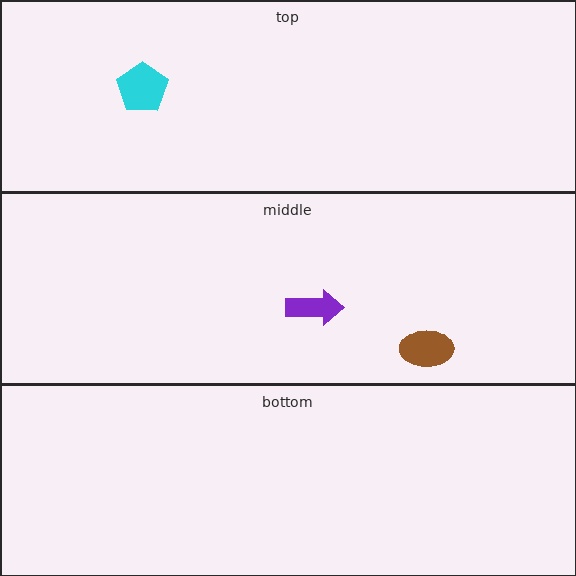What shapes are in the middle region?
The brown ellipse, the purple arrow.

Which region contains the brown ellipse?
The middle region.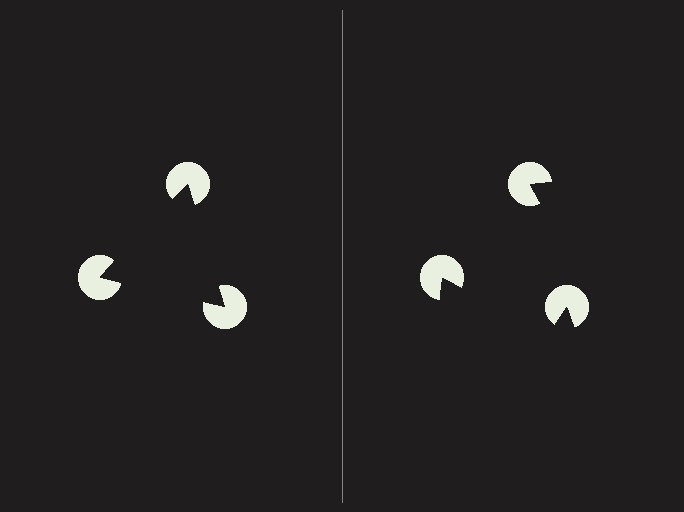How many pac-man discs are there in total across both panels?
6 — 3 on each side.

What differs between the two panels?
The pac-man discs are positioned identically on both sides; only the wedge orientations differ. On the left they align to a triangle; on the right they are misaligned.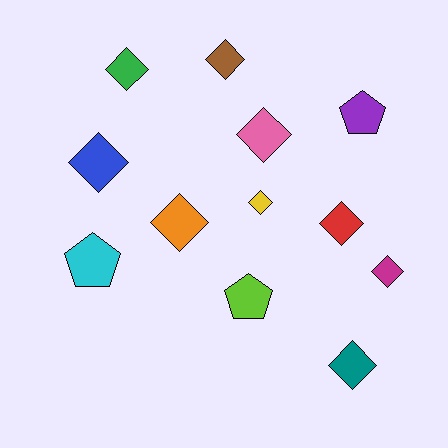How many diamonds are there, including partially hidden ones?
There are 9 diamonds.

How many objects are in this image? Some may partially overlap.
There are 12 objects.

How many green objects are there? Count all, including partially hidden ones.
There is 1 green object.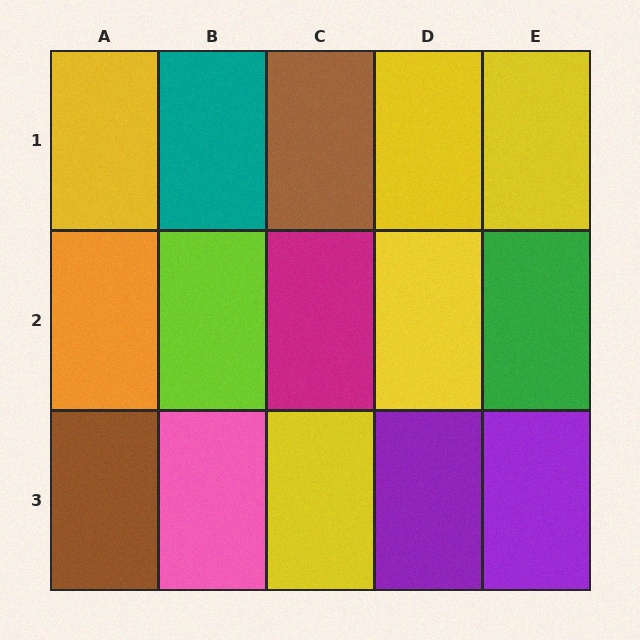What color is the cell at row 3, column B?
Pink.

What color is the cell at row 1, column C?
Brown.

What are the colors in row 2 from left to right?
Orange, lime, magenta, yellow, green.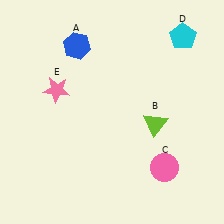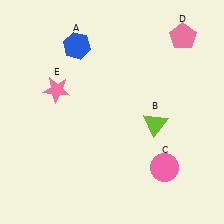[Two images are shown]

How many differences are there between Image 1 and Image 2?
There is 1 difference between the two images.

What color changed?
The pentagon (D) changed from cyan in Image 1 to pink in Image 2.